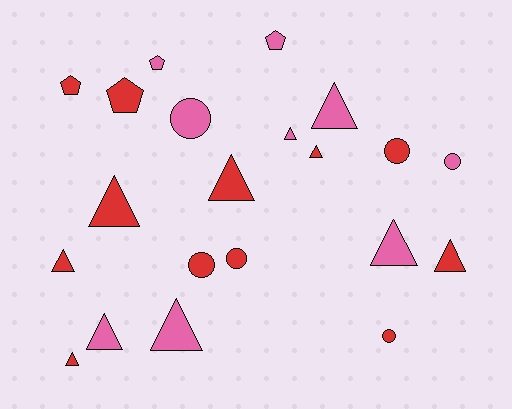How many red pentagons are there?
There are 2 red pentagons.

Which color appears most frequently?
Red, with 12 objects.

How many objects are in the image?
There are 21 objects.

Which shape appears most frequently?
Triangle, with 11 objects.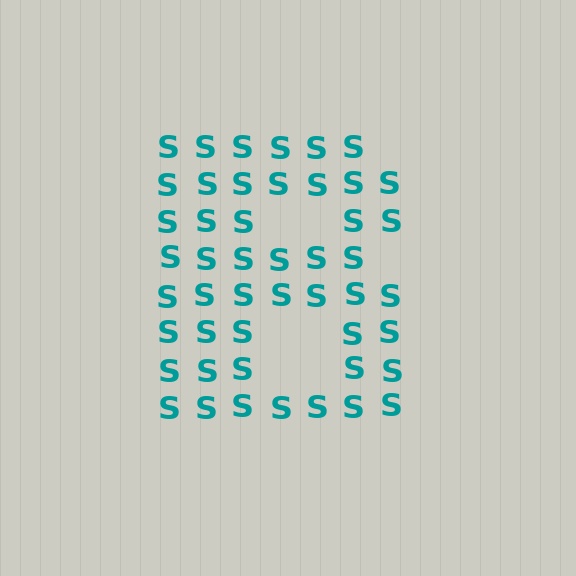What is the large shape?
The large shape is the letter B.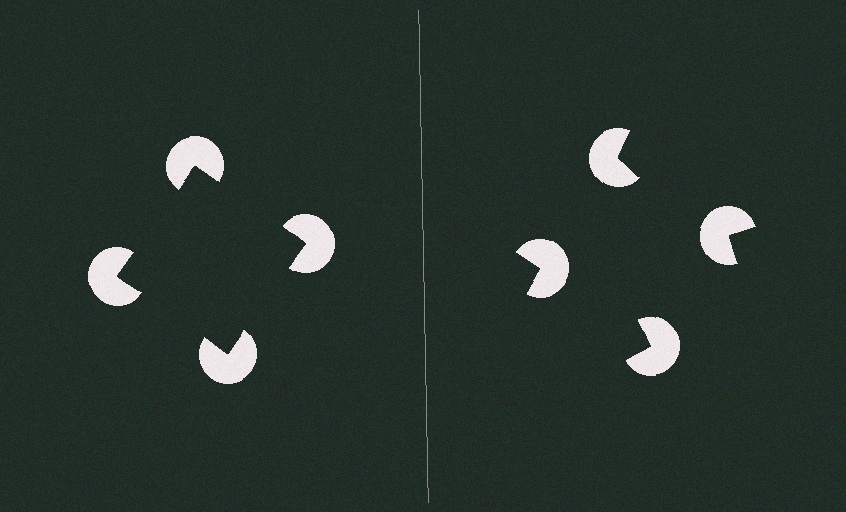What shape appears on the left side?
An illusory square.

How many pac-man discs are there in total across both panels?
8 — 4 on each side.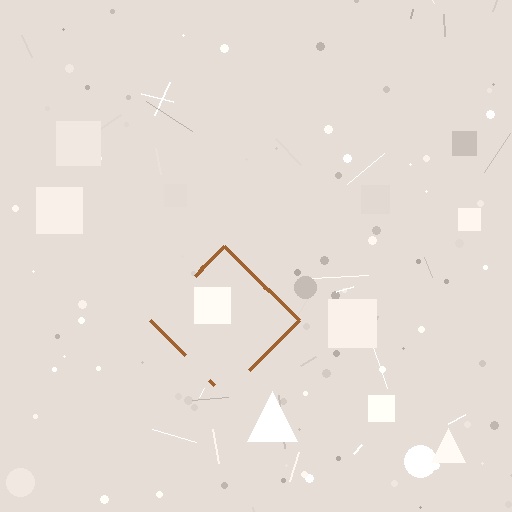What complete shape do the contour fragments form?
The contour fragments form a diamond.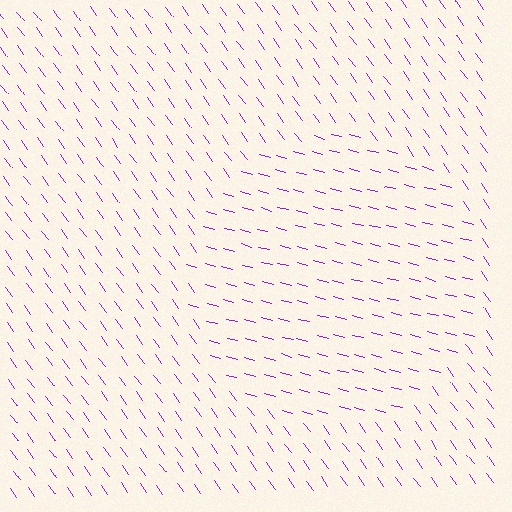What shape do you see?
I see a circle.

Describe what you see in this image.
The image is filled with small purple line segments. A circle region in the image has lines oriented differently from the surrounding lines, creating a visible texture boundary.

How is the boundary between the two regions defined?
The boundary is defined purely by a change in line orientation (approximately 39 degrees difference). All lines are the same color and thickness.